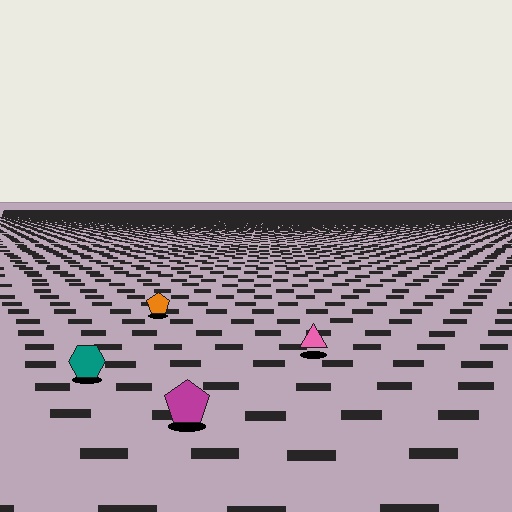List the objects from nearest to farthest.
From nearest to farthest: the magenta pentagon, the teal hexagon, the pink triangle, the orange pentagon.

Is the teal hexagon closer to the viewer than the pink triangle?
Yes. The teal hexagon is closer — you can tell from the texture gradient: the ground texture is coarser near it.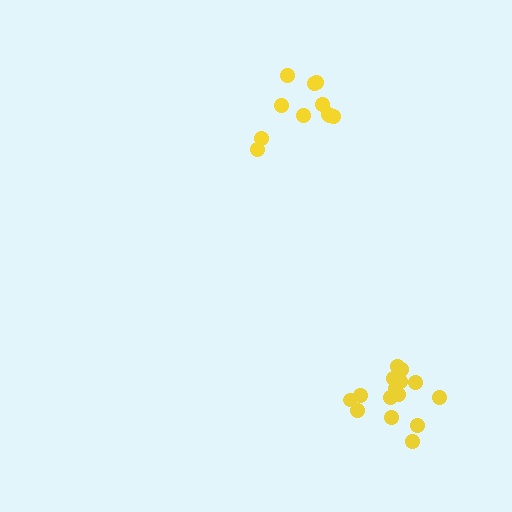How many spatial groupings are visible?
There are 2 spatial groupings.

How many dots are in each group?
Group 1: 16 dots, Group 2: 11 dots (27 total).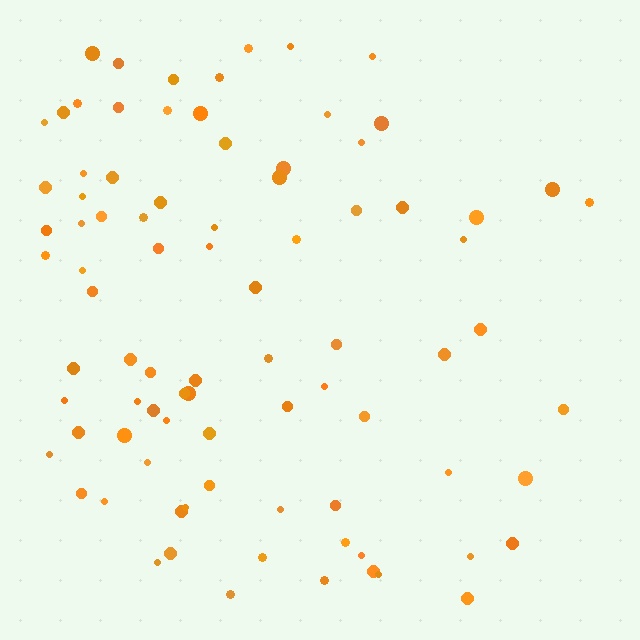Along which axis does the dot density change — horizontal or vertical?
Horizontal.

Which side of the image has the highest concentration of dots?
The left.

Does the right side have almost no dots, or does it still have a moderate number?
Still a moderate number, just noticeably fewer than the left.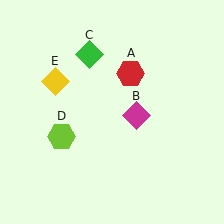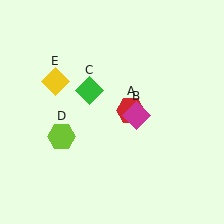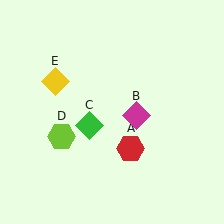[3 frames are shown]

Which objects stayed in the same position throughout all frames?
Magenta diamond (object B) and lime hexagon (object D) and yellow diamond (object E) remained stationary.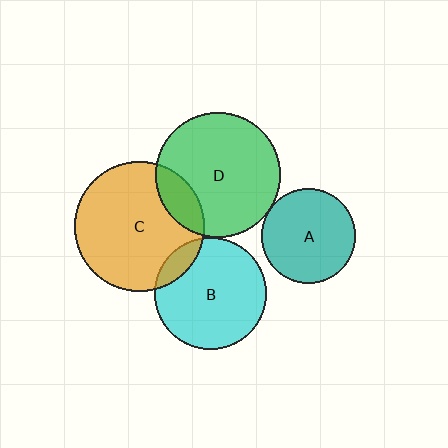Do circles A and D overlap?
Yes.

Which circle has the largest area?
Circle C (orange).